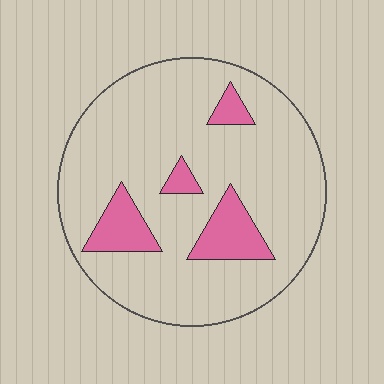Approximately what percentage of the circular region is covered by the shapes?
Approximately 15%.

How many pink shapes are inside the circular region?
4.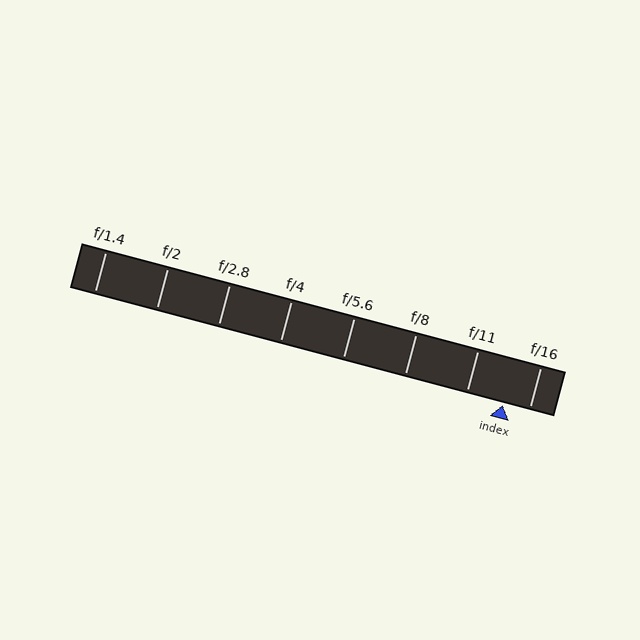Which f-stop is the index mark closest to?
The index mark is closest to f/16.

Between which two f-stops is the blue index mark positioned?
The index mark is between f/11 and f/16.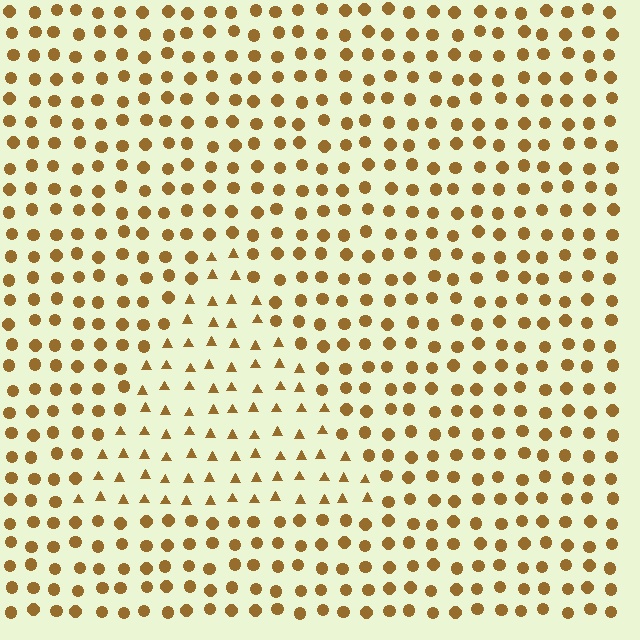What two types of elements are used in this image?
The image uses triangles inside the triangle region and circles outside it.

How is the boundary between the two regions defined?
The boundary is defined by a change in element shape: triangles inside vs. circles outside. All elements share the same color and spacing.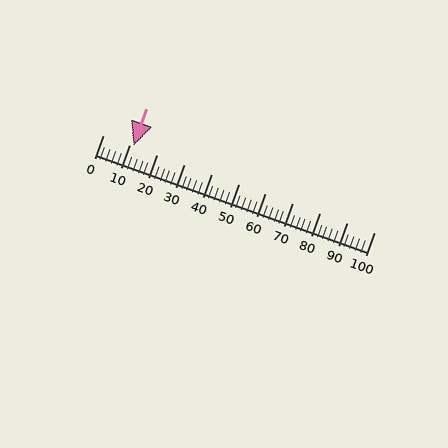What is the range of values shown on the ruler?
The ruler shows values from 0 to 100.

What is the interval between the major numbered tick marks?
The major tick marks are spaced 10 units apart.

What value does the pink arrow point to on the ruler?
The pink arrow points to approximately 11.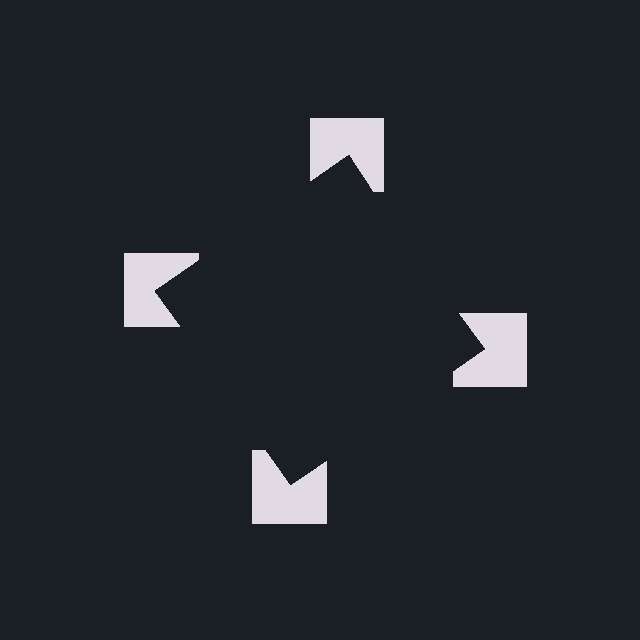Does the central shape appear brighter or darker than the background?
It typically appears slightly darker than the background, even though no actual brightness change is drawn.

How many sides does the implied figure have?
4 sides.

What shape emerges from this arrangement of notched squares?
An illusory square — its edges are inferred from the aligned wedge cuts in the notched squares, not physically drawn.